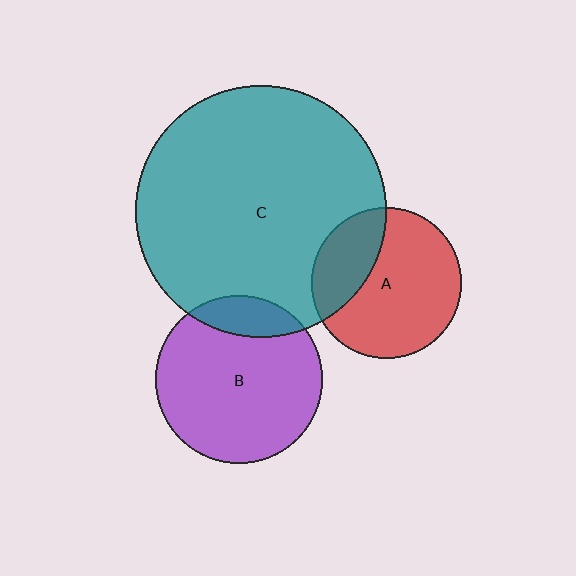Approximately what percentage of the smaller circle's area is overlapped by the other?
Approximately 30%.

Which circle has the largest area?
Circle C (teal).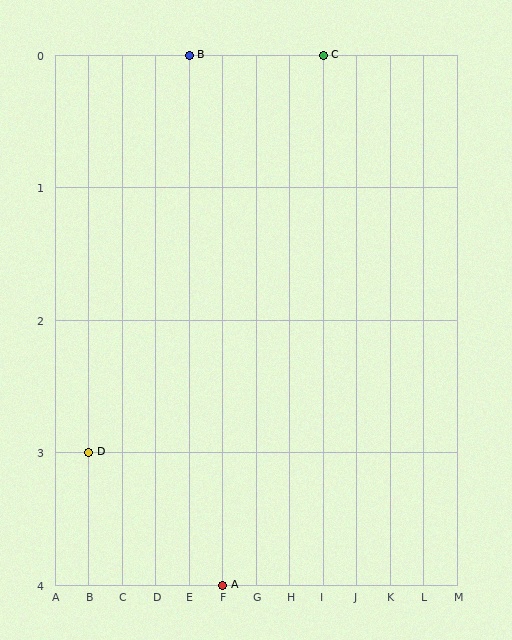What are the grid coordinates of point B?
Point B is at grid coordinates (E, 0).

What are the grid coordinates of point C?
Point C is at grid coordinates (I, 0).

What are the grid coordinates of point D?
Point D is at grid coordinates (B, 3).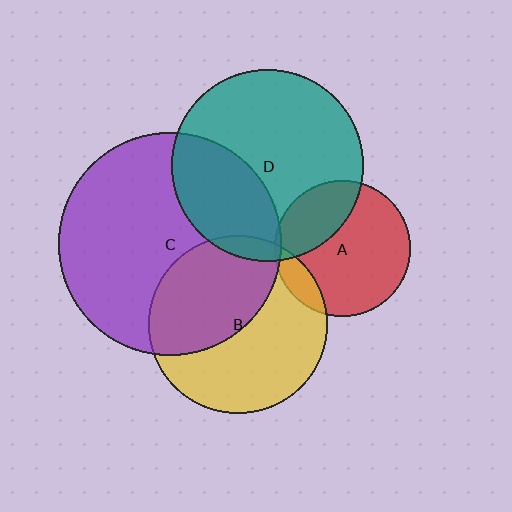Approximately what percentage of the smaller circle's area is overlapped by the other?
Approximately 30%.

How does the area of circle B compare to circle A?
Approximately 1.7 times.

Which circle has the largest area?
Circle C (purple).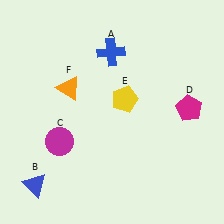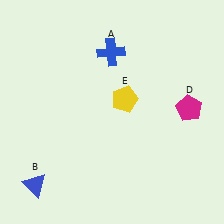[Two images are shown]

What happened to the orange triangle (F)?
The orange triangle (F) was removed in Image 2. It was in the top-left area of Image 1.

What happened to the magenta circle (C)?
The magenta circle (C) was removed in Image 2. It was in the bottom-left area of Image 1.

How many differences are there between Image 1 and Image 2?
There are 2 differences between the two images.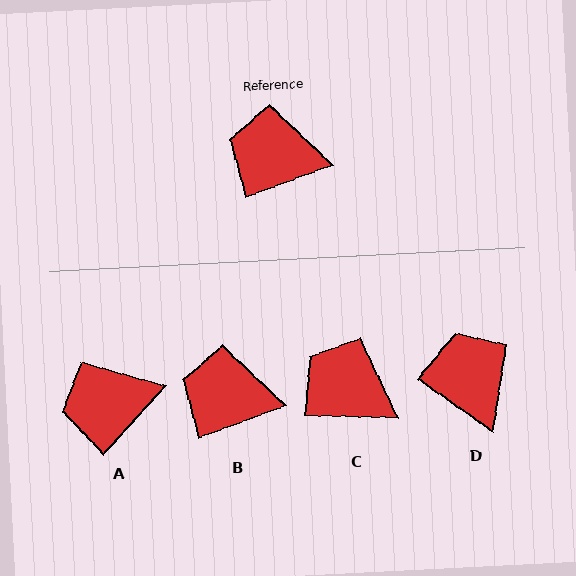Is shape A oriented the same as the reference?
No, it is off by about 28 degrees.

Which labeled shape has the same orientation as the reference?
B.